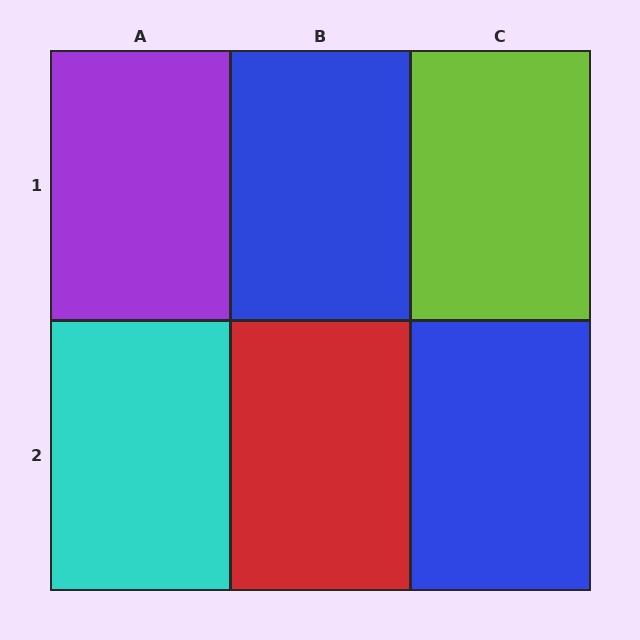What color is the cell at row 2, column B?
Red.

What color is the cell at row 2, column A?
Cyan.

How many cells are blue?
2 cells are blue.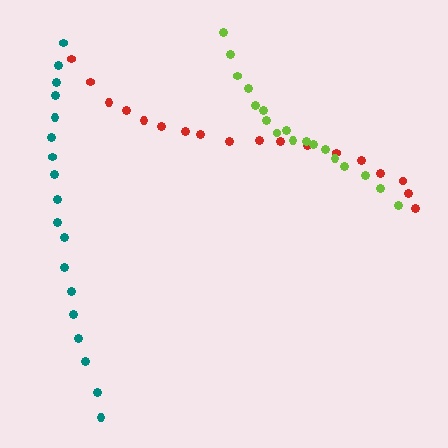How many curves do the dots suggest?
There are 3 distinct paths.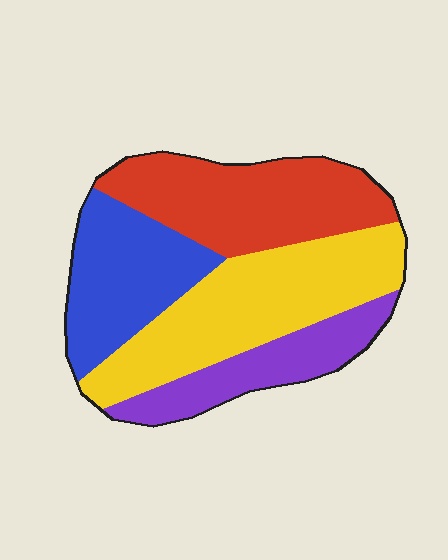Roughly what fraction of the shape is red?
Red covers 28% of the shape.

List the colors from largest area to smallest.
From largest to smallest: yellow, red, blue, purple.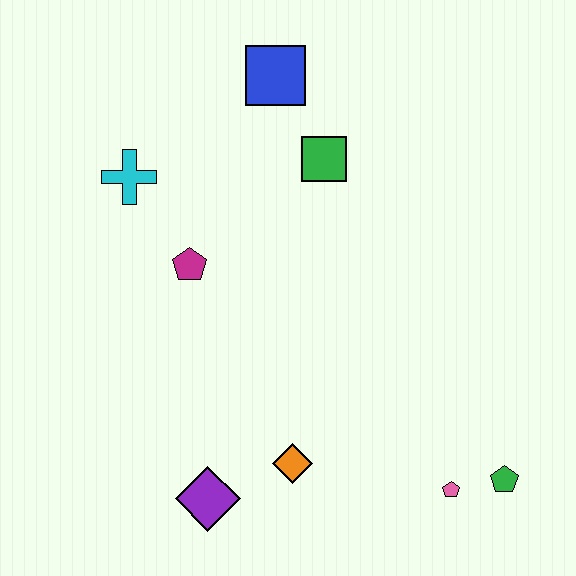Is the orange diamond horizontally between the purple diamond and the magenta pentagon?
No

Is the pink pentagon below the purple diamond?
No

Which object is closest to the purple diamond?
The orange diamond is closest to the purple diamond.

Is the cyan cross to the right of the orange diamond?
No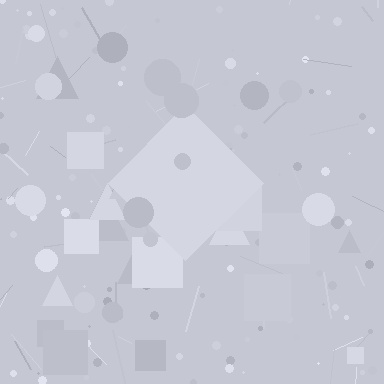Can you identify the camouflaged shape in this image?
The camouflaged shape is a diamond.